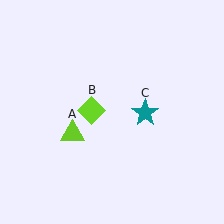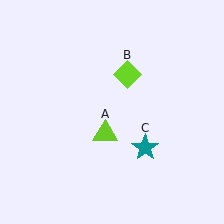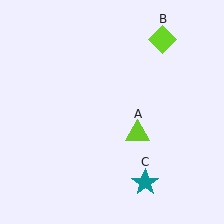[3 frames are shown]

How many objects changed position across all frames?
3 objects changed position: lime triangle (object A), lime diamond (object B), teal star (object C).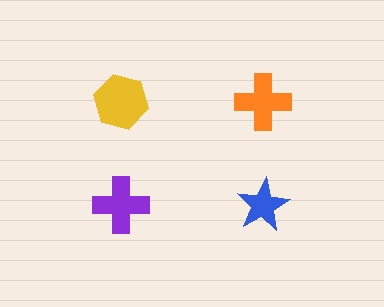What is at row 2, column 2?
A blue star.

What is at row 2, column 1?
A purple cross.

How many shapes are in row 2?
2 shapes.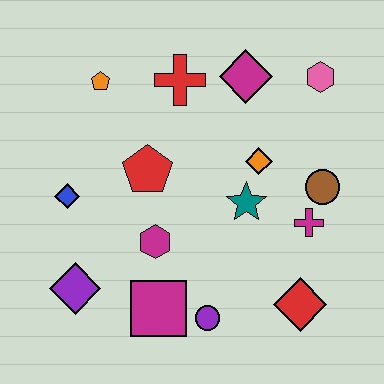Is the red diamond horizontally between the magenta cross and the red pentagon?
Yes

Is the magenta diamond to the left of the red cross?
No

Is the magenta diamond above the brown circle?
Yes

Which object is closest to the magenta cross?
The brown circle is closest to the magenta cross.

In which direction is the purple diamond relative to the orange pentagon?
The purple diamond is below the orange pentagon.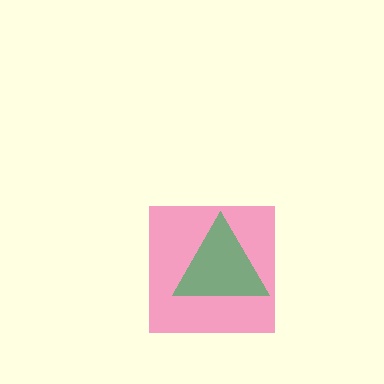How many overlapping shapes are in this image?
There are 2 overlapping shapes in the image.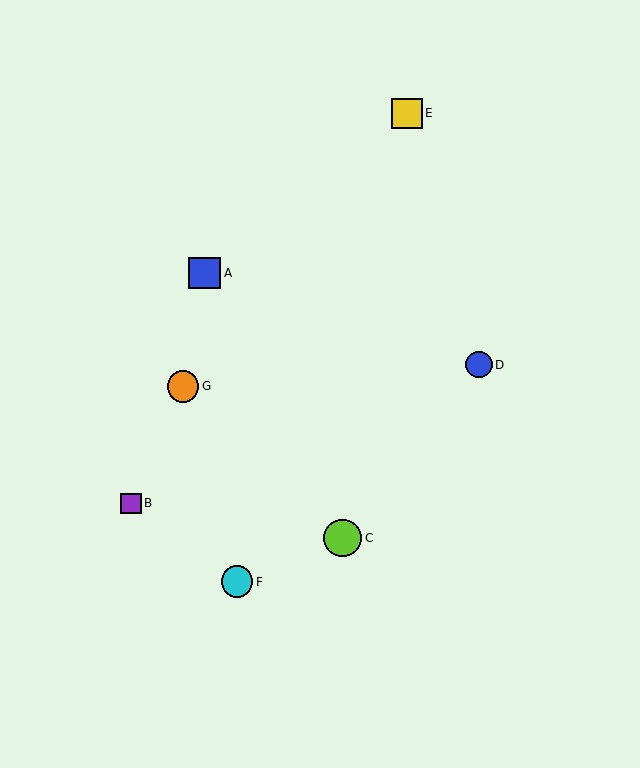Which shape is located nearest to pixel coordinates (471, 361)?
The blue circle (labeled D) at (479, 365) is nearest to that location.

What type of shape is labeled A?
Shape A is a blue square.